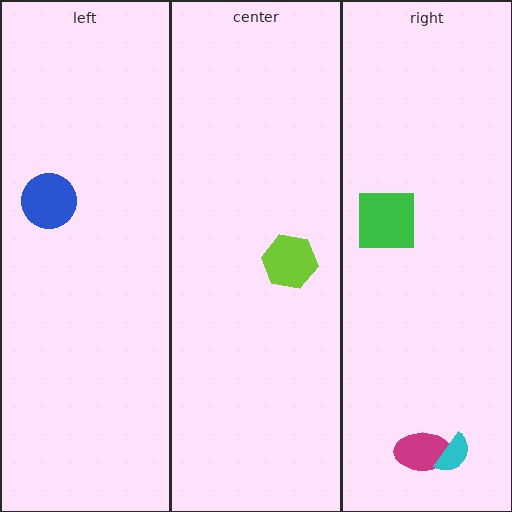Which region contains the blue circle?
The left region.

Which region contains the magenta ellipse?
The right region.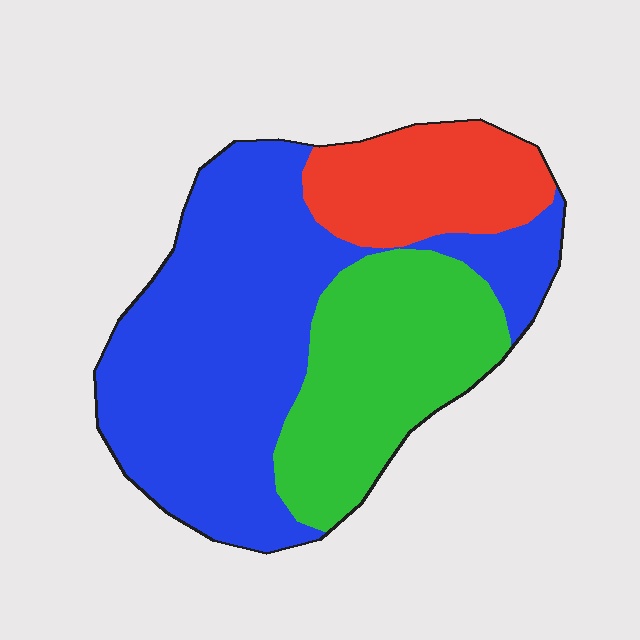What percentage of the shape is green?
Green takes up between a quarter and a half of the shape.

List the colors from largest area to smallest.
From largest to smallest: blue, green, red.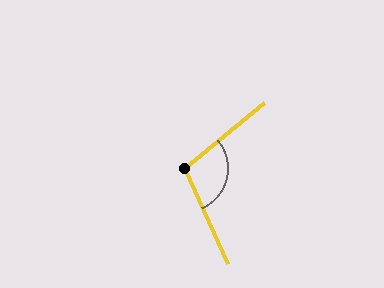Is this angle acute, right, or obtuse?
It is obtuse.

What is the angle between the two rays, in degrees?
Approximately 105 degrees.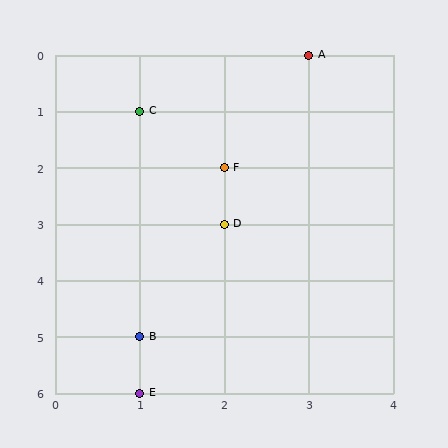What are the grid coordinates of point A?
Point A is at grid coordinates (3, 0).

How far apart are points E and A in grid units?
Points E and A are 2 columns and 6 rows apart (about 6.3 grid units diagonally).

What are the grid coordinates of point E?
Point E is at grid coordinates (1, 6).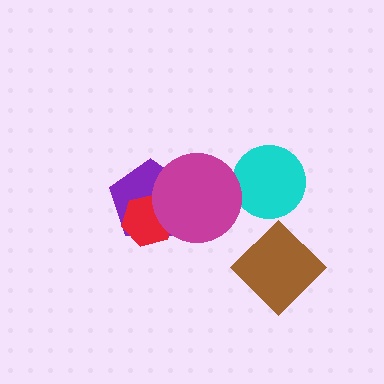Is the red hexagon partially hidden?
Yes, it is partially covered by another shape.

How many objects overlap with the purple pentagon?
2 objects overlap with the purple pentagon.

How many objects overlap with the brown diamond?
0 objects overlap with the brown diamond.